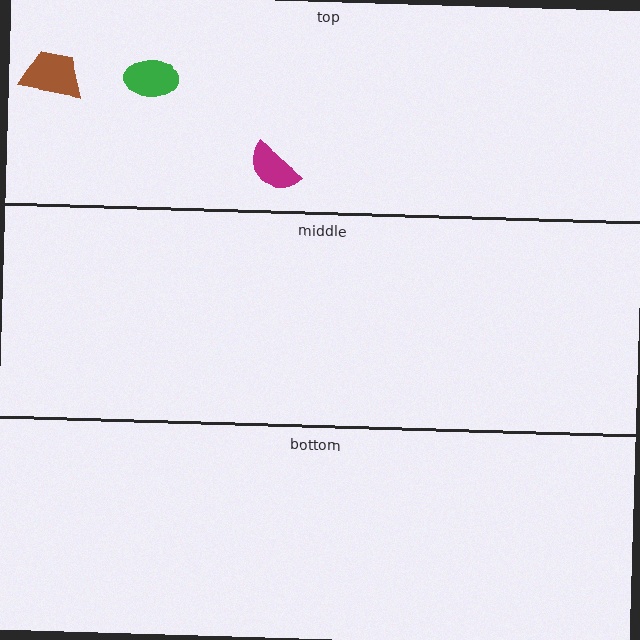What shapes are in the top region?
The brown trapezoid, the magenta semicircle, the green ellipse.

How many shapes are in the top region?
3.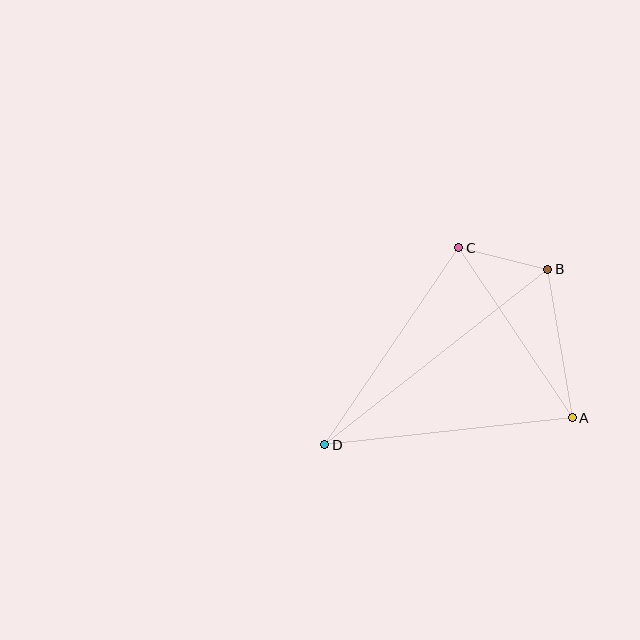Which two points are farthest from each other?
Points B and D are farthest from each other.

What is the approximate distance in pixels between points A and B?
The distance between A and B is approximately 151 pixels.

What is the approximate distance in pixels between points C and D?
The distance between C and D is approximately 238 pixels.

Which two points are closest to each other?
Points B and C are closest to each other.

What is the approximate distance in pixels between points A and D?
The distance between A and D is approximately 249 pixels.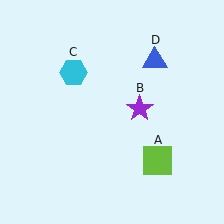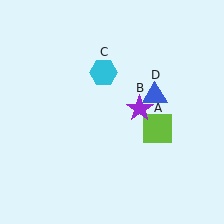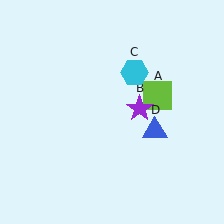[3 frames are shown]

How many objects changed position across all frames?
3 objects changed position: lime square (object A), cyan hexagon (object C), blue triangle (object D).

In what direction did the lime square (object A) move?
The lime square (object A) moved up.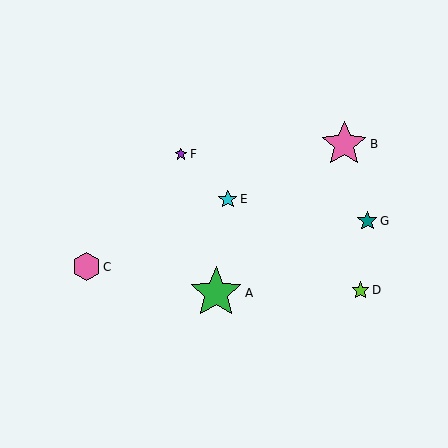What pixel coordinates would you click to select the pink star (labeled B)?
Click at (344, 144) to select the pink star B.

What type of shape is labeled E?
Shape E is a cyan star.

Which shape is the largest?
The green star (labeled A) is the largest.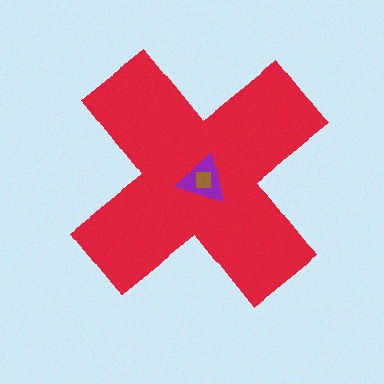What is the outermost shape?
The red cross.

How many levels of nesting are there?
3.